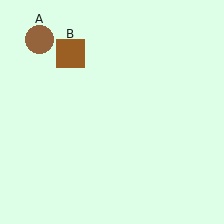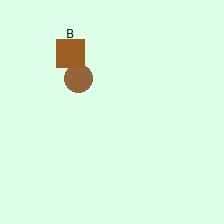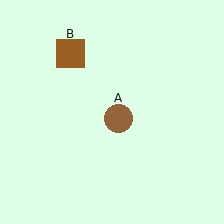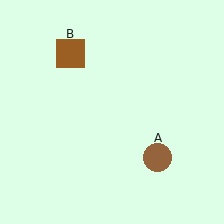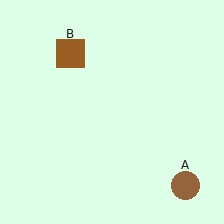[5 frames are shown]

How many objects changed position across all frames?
1 object changed position: brown circle (object A).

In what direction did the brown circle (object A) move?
The brown circle (object A) moved down and to the right.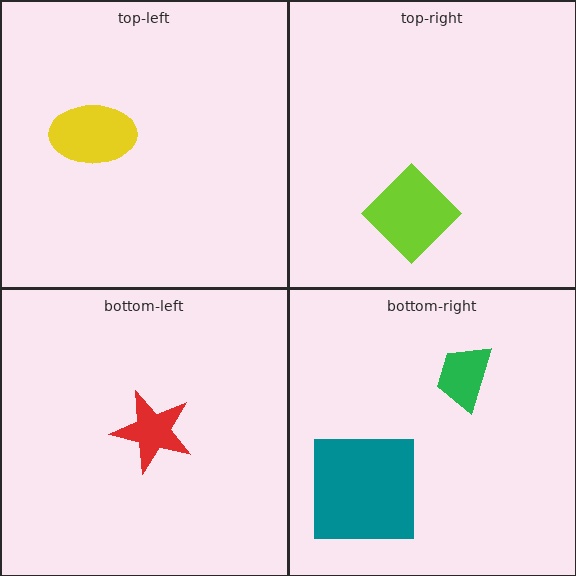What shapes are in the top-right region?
The lime diamond.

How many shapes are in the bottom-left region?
1.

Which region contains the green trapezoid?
The bottom-right region.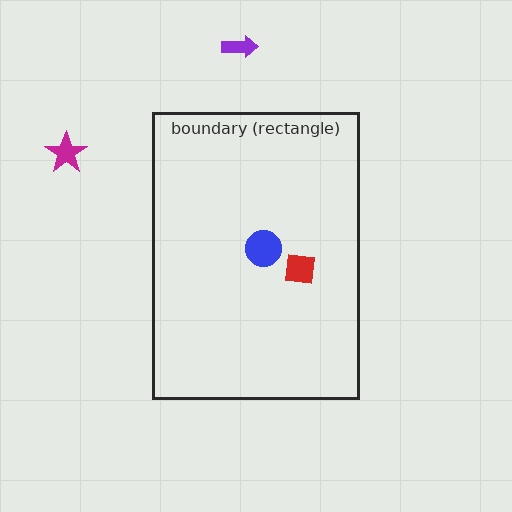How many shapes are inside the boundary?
2 inside, 2 outside.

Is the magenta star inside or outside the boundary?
Outside.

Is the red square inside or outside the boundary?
Inside.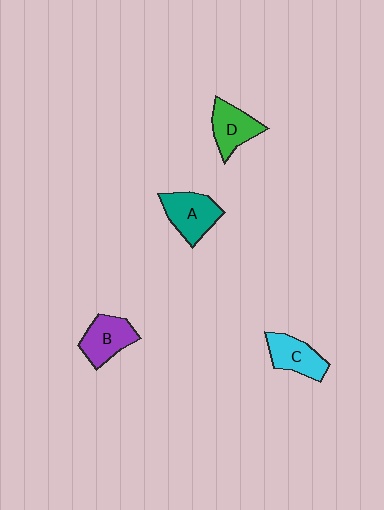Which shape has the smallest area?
Shape D (green).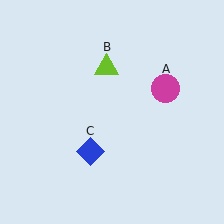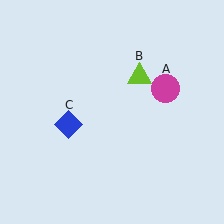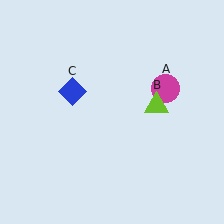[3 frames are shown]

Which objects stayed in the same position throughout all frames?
Magenta circle (object A) remained stationary.